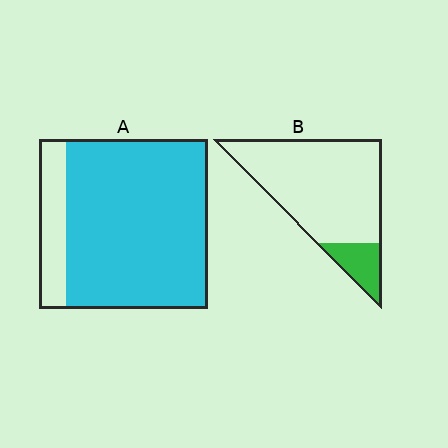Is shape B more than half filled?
No.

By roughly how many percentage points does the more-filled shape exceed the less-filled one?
By roughly 70 percentage points (A over B).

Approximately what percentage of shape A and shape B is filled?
A is approximately 85% and B is approximately 15%.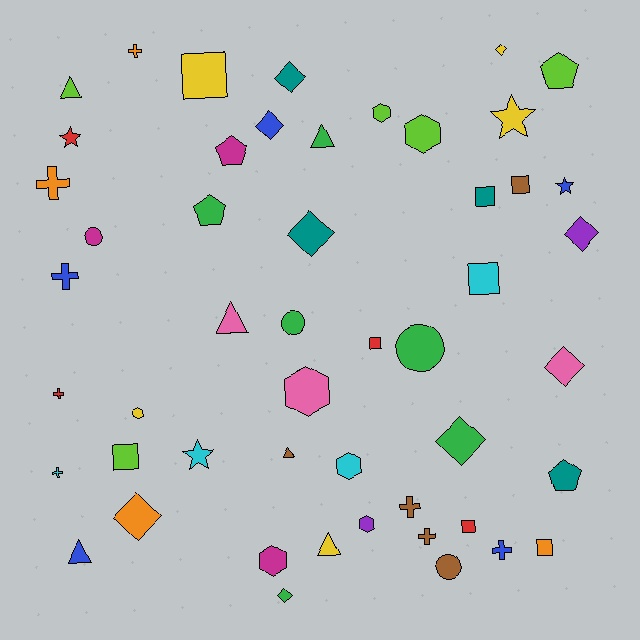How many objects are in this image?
There are 50 objects.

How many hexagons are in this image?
There are 7 hexagons.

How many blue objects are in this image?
There are 5 blue objects.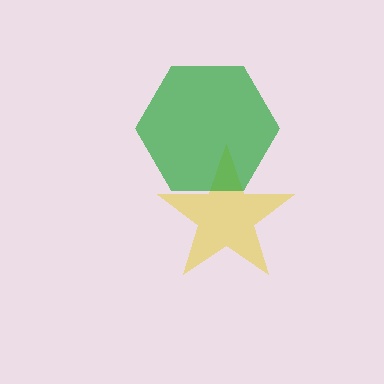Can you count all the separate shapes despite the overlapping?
Yes, there are 2 separate shapes.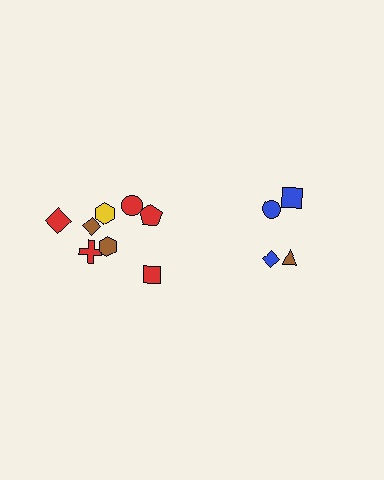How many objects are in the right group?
There are 4 objects.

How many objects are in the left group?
There are 8 objects.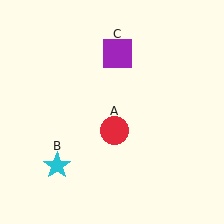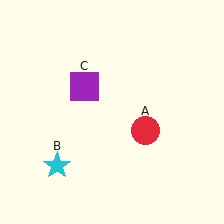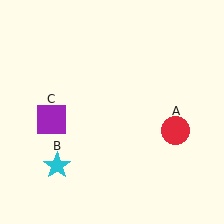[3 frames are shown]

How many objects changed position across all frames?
2 objects changed position: red circle (object A), purple square (object C).